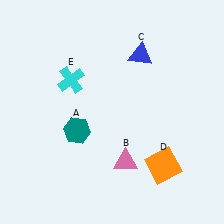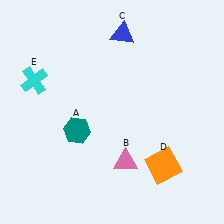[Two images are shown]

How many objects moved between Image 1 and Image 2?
2 objects moved between the two images.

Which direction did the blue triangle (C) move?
The blue triangle (C) moved up.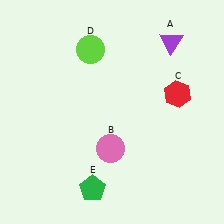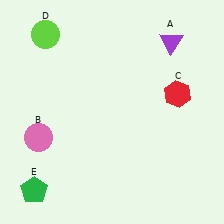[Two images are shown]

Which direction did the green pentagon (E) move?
The green pentagon (E) moved left.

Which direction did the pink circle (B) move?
The pink circle (B) moved left.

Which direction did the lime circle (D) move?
The lime circle (D) moved left.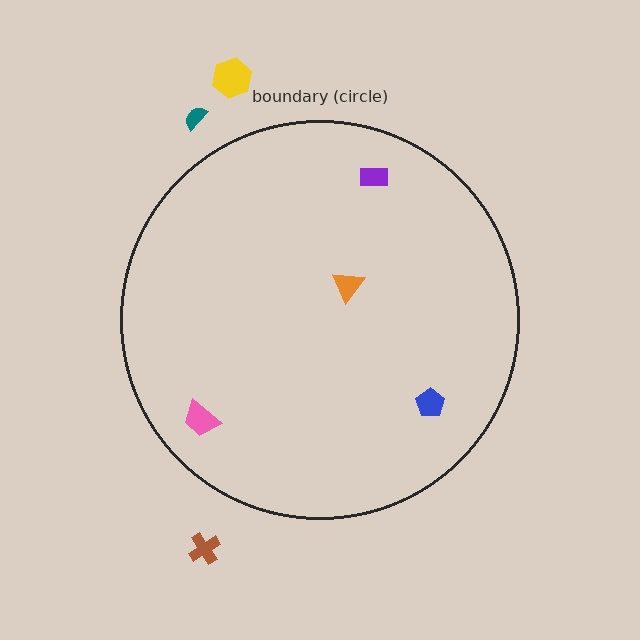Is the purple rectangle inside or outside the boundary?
Inside.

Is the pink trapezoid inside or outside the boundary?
Inside.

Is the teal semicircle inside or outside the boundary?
Outside.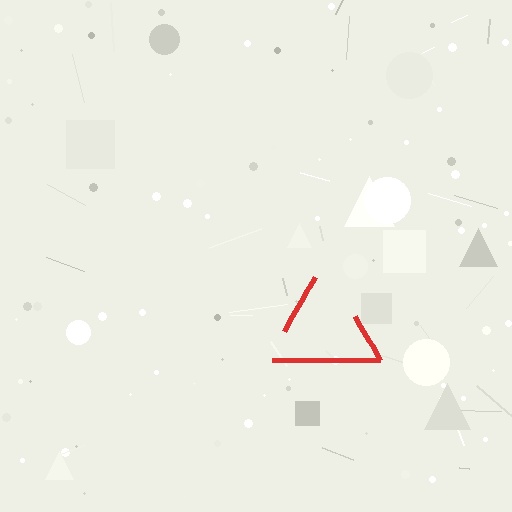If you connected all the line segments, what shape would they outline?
They would outline a triangle.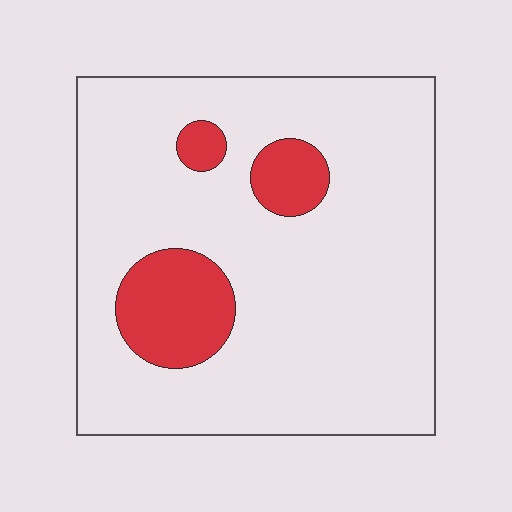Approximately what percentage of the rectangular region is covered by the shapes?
Approximately 15%.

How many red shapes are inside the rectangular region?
3.